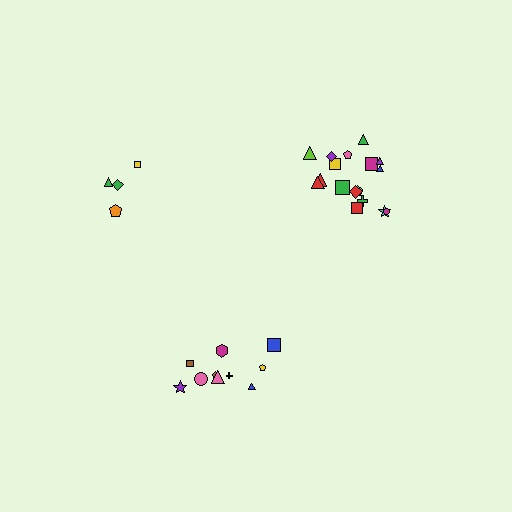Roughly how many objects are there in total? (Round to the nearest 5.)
Roughly 30 objects in total.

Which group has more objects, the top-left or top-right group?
The top-right group.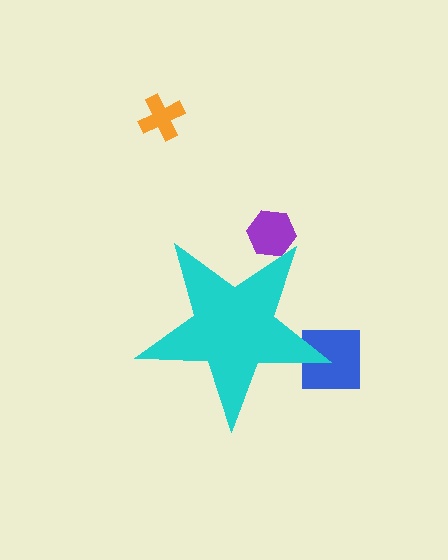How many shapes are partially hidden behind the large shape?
2 shapes are partially hidden.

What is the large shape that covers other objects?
A cyan star.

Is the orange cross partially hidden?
No, the orange cross is fully visible.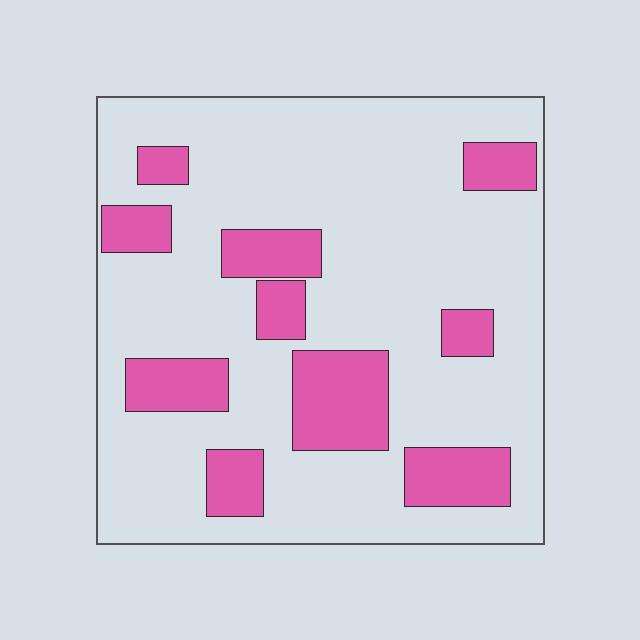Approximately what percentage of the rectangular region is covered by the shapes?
Approximately 20%.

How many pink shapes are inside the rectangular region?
10.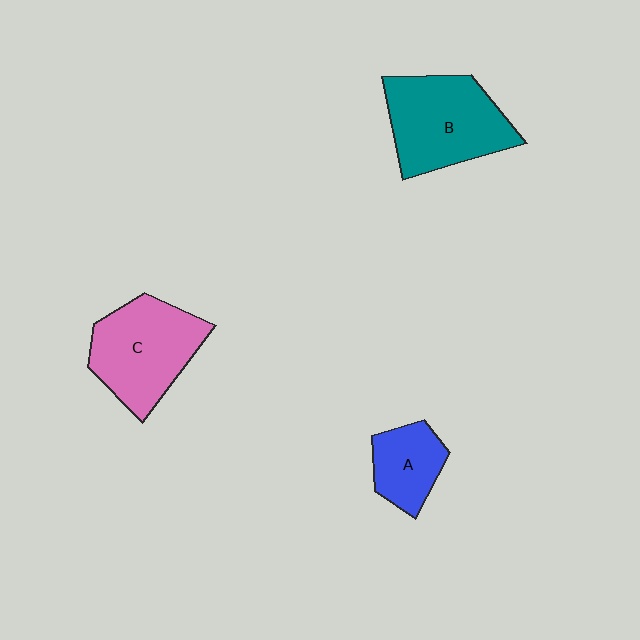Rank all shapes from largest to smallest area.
From largest to smallest: B (teal), C (pink), A (blue).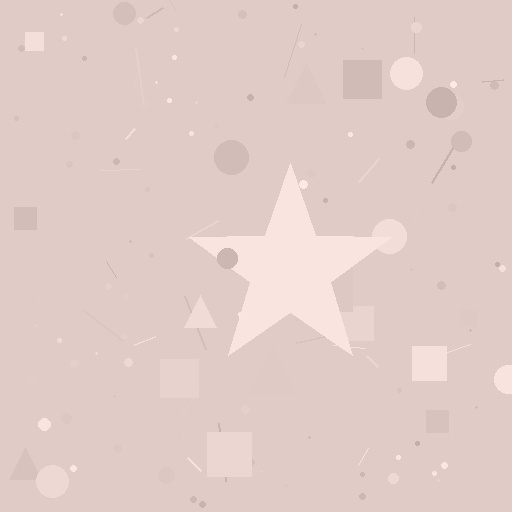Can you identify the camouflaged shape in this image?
The camouflaged shape is a star.